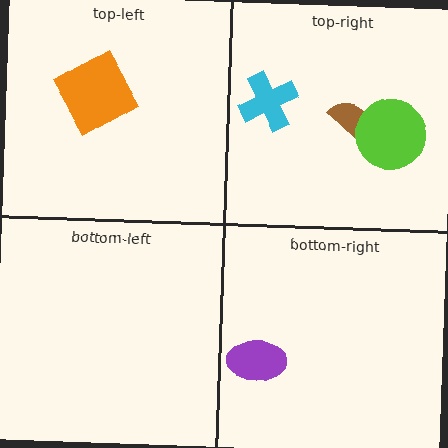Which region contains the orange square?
The top-left region.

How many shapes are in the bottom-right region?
1.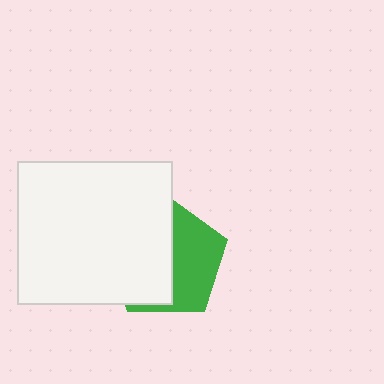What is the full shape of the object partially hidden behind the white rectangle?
The partially hidden object is a green pentagon.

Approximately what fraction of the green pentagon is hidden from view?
Roughly 56% of the green pentagon is hidden behind the white rectangle.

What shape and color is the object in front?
The object in front is a white rectangle.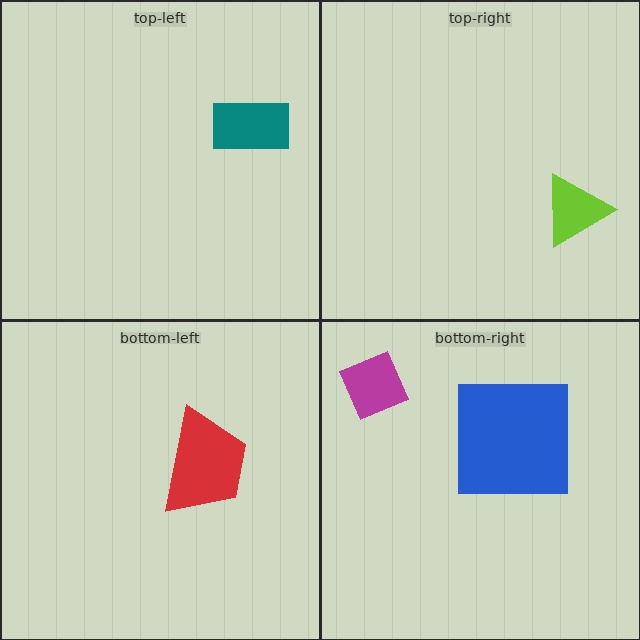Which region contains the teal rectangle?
The top-left region.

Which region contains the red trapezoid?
The bottom-left region.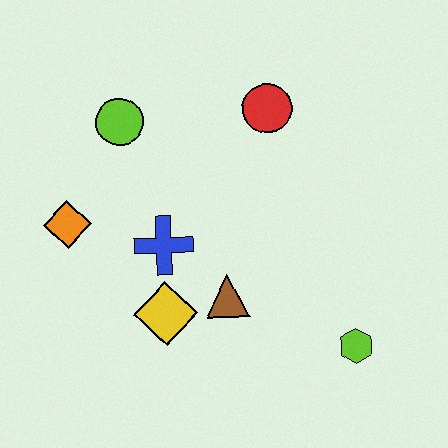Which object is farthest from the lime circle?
The lime hexagon is farthest from the lime circle.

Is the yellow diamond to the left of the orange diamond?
No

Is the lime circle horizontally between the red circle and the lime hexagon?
No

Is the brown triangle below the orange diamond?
Yes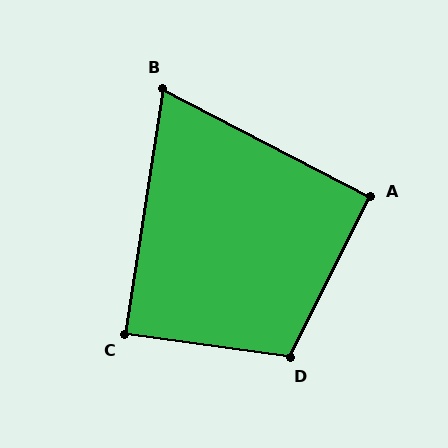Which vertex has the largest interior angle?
D, at approximately 109 degrees.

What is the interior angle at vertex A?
Approximately 91 degrees (approximately right).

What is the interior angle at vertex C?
Approximately 89 degrees (approximately right).